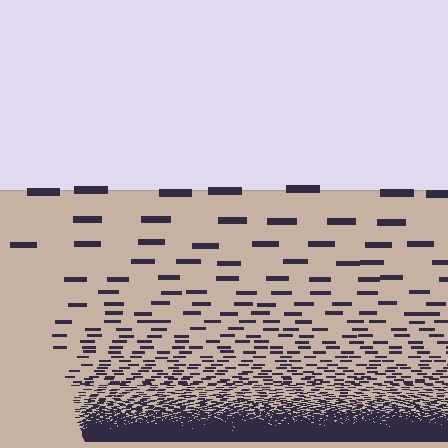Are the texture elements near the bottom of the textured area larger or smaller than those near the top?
Smaller. The gradient is inverted — elements near the bottom are smaller and denser.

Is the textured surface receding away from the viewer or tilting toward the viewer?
The surface appears to tilt toward the viewer. Texture elements get larger and sparser toward the top.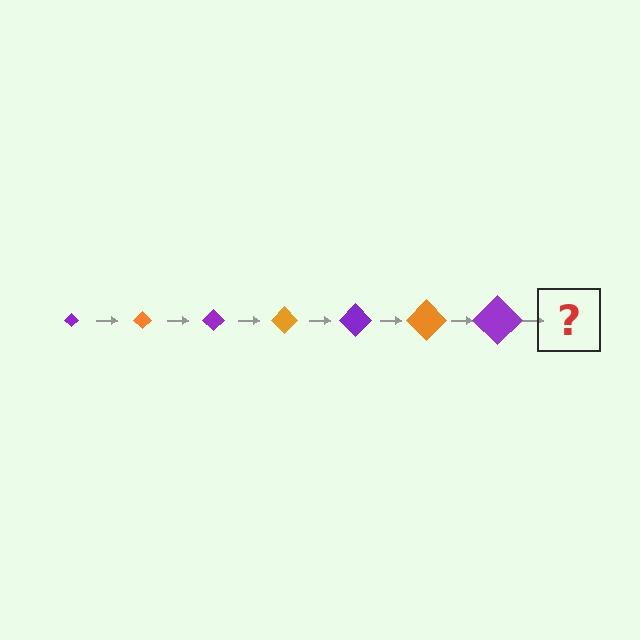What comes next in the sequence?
The next element should be an orange diamond, larger than the previous one.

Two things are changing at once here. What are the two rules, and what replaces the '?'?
The two rules are that the diamond grows larger each step and the color cycles through purple and orange. The '?' should be an orange diamond, larger than the previous one.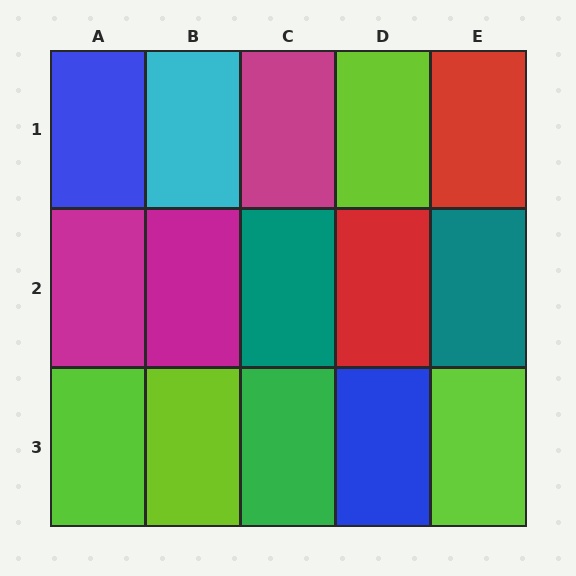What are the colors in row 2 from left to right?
Magenta, magenta, teal, red, teal.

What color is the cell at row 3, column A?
Lime.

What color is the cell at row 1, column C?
Magenta.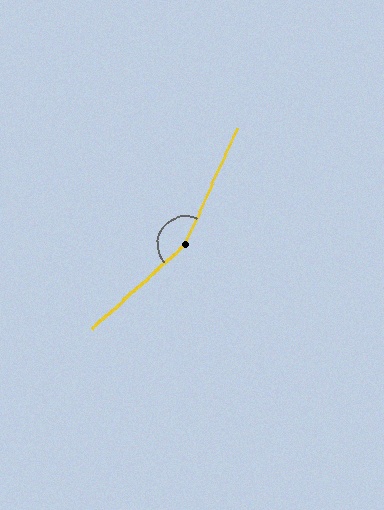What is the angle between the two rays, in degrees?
Approximately 156 degrees.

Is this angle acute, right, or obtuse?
It is obtuse.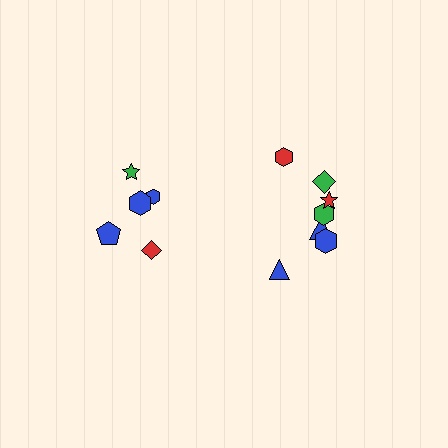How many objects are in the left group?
There are 5 objects.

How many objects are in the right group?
There are 7 objects.